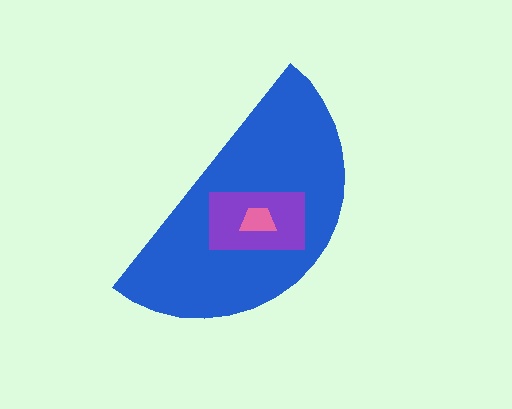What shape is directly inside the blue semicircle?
The purple rectangle.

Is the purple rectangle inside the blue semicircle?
Yes.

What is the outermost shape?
The blue semicircle.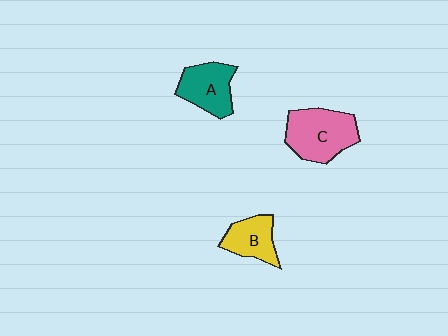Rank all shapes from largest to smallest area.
From largest to smallest: C (pink), A (teal), B (yellow).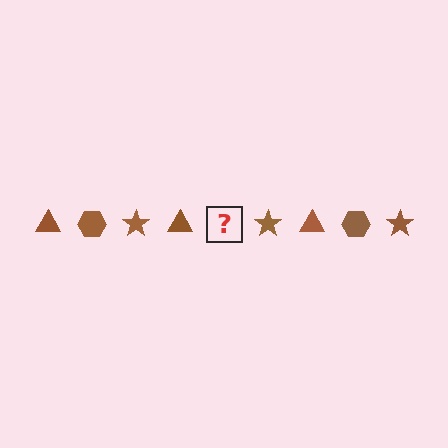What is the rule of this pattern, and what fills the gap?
The rule is that the pattern cycles through triangle, hexagon, star shapes in brown. The gap should be filled with a brown hexagon.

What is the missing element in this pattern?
The missing element is a brown hexagon.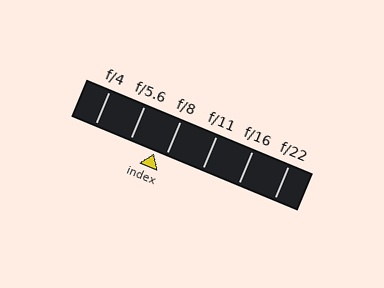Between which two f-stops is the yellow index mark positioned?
The index mark is between f/5.6 and f/8.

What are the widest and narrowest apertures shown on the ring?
The widest aperture shown is f/4 and the narrowest is f/22.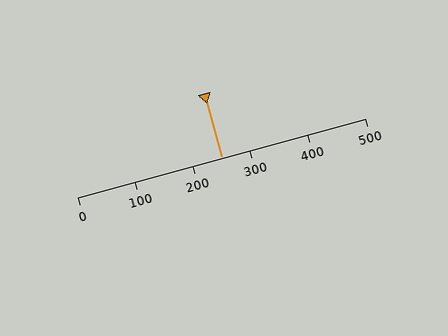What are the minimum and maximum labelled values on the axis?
The axis runs from 0 to 500.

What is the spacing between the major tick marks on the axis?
The major ticks are spaced 100 apart.